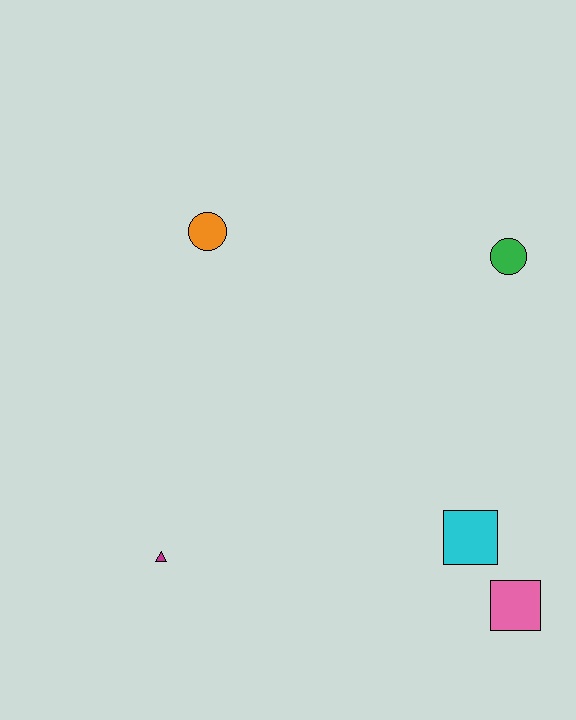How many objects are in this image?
There are 5 objects.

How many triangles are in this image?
There is 1 triangle.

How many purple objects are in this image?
There are no purple objects.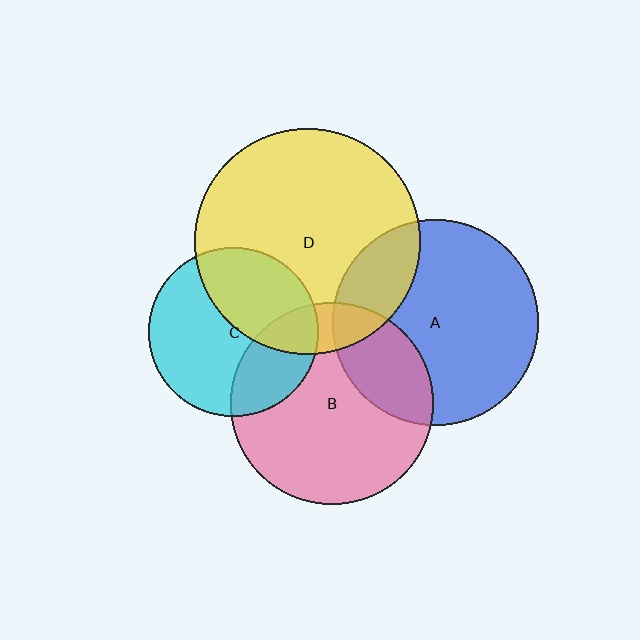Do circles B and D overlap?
Yes.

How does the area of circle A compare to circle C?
Approximately 1.5 times.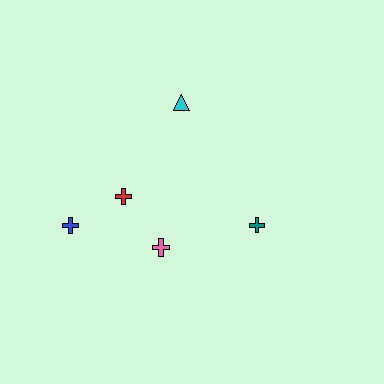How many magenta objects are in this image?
There are no magenta objects.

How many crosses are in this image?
There are 4 crosses.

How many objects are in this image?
There are 5 objects.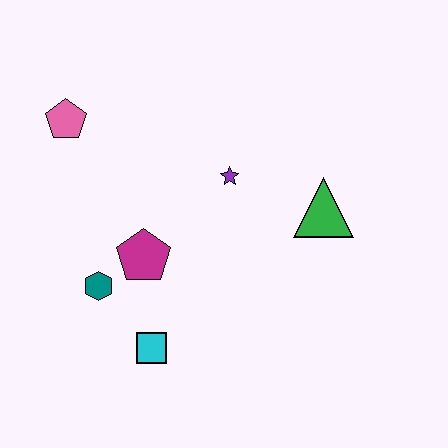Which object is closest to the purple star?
The green triangle is closest to the purple star.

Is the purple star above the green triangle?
Yes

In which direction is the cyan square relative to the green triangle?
The cyan square is to the left of the green triangle.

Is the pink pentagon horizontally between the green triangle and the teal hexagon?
No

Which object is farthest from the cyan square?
The pink pentagon is farthest from the cyan square.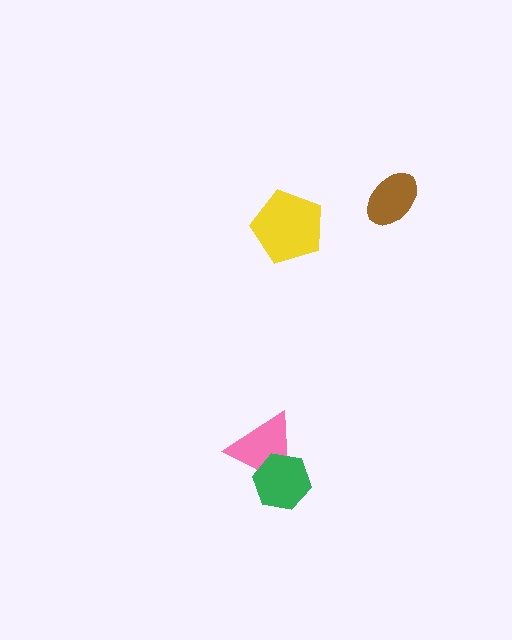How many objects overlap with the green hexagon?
1 object overlaps with the green hexagon.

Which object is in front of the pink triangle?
The green hexagon is in front of the pink triangle.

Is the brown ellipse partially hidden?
No, no other shape covers it.